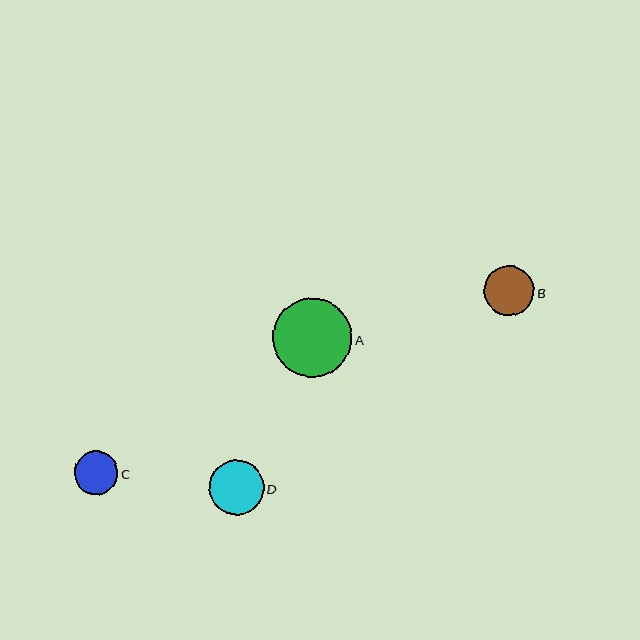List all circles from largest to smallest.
From largest to smallest: A, D, B, C.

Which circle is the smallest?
Circle C is the smallest with a size of approximately 43 pixels.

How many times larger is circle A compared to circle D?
Circle A is approximately 1.4 times the size of circle D.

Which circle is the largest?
Circle A is the largest with a size of approximately 79 pixels.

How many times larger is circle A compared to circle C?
Circle A is approximately 1.8 times the size of circle C.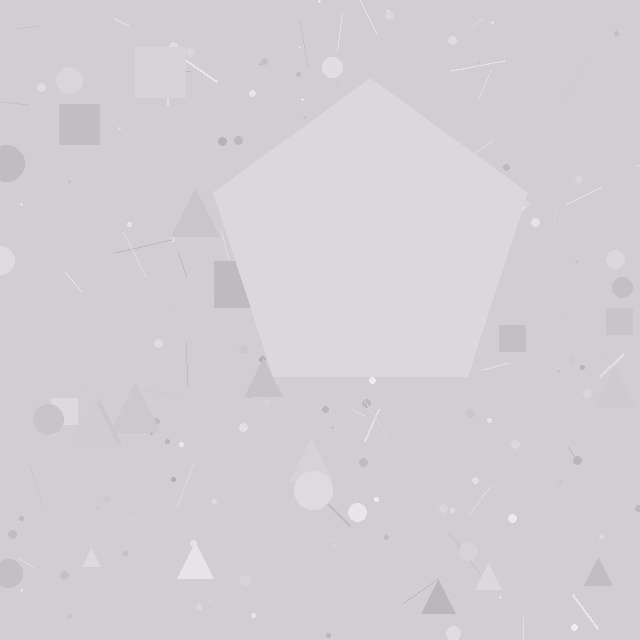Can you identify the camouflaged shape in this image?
The camouflaged shape is a pentagon.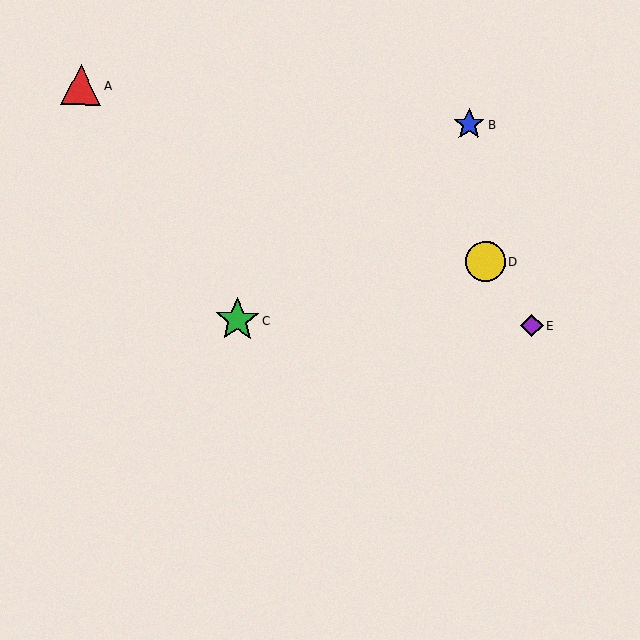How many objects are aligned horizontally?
2 objects (C, E) are aligned horizontally.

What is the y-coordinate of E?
Object E is at y≈326.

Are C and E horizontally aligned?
Yes, both are at y≈320.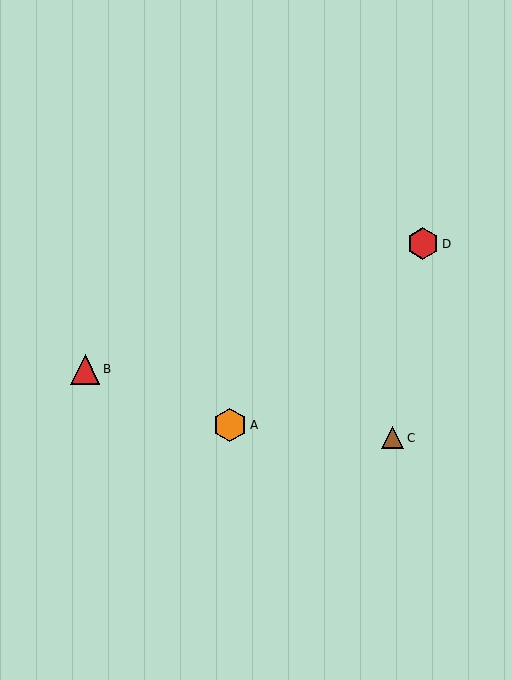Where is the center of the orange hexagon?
The center of the orange hexagon is at (230, 425).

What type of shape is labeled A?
Shape A is an orange hexagon.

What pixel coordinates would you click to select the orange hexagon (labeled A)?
Click at (230, 425) to select the orange hexagon A.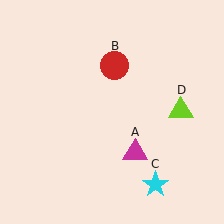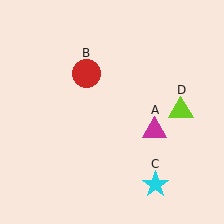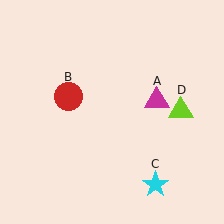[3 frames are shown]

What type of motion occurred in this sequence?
The magenta triangle (object A), red circle (object B) rotated counterclockwise around the center of the scene.